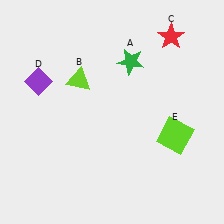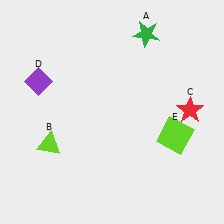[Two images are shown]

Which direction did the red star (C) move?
The red star (C) moved down.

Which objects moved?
The objects that moved are: the green star (A), the lime triangle (B), the red star (C).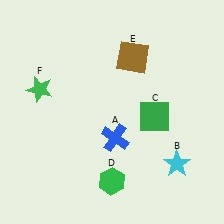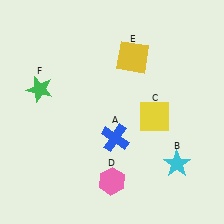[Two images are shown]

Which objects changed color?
C changed from green to yellow. D changed from green to pink. E changed from brown to yellow.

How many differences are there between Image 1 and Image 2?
There are 3 differences between the two images.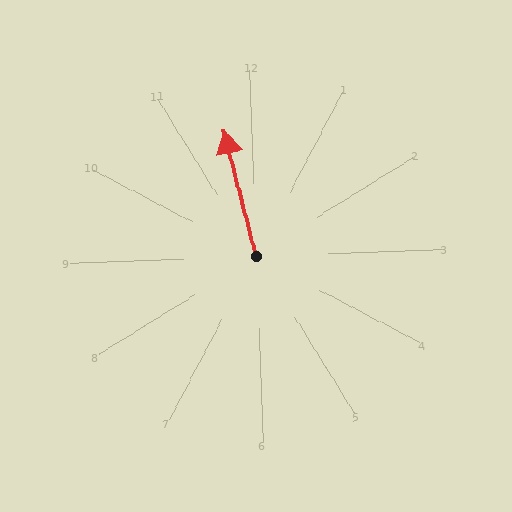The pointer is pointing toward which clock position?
Roughly 12 o'clock.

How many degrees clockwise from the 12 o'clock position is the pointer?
Approximately 348 degrees.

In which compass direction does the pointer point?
North.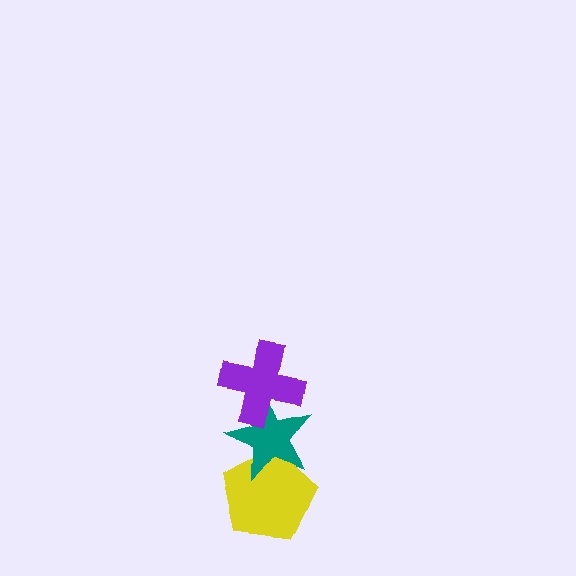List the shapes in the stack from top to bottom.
From top to bottom: the purple cross, the teal star, the yellow pentagon.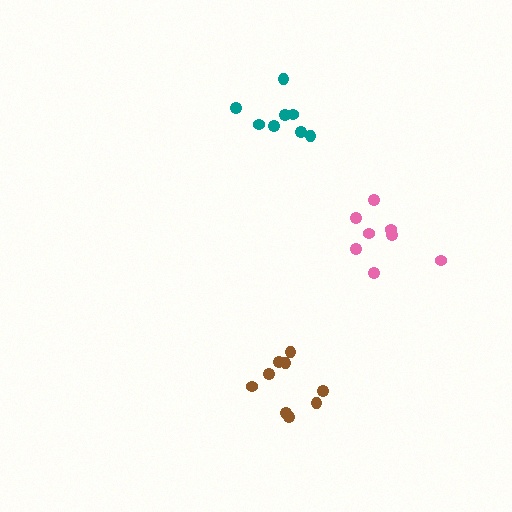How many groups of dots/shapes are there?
There are 3 groups.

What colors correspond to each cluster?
The clusters are colored: pink, teal, brown.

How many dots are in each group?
Group 1: 8 dots, Group 2: 8 dots, Group 3: 9 dots (25 total).